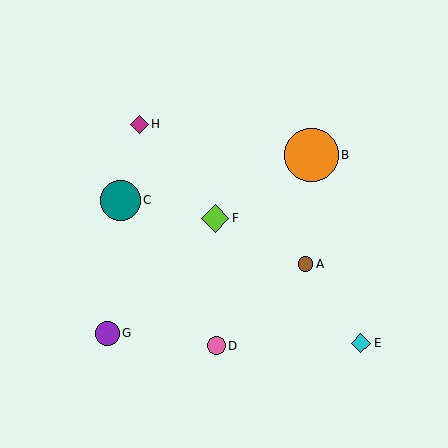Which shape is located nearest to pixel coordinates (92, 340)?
The purple circle (labeled G) at (107, 333) is nearest to that location.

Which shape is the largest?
The orange circle (labeled B) is the largest.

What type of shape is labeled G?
Shape G is a purple circle.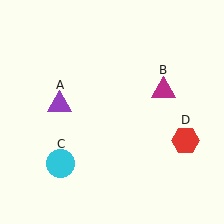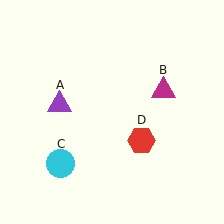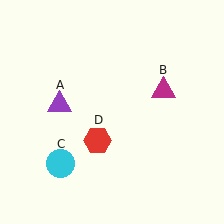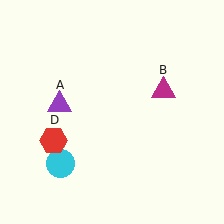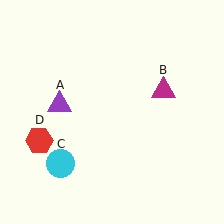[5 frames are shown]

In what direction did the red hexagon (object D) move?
The red hexagon (object D) moved left.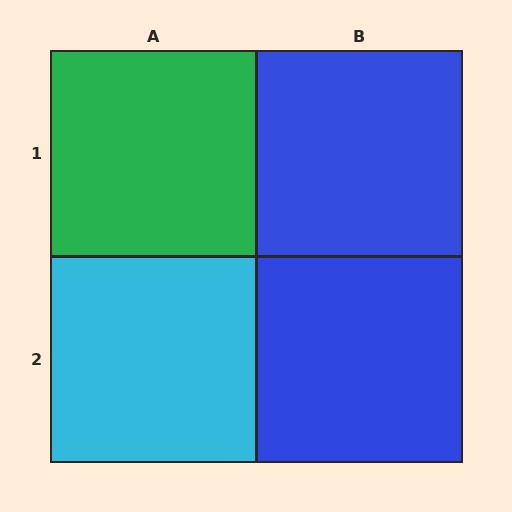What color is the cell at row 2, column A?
Cyan.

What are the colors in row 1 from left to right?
Green, blue.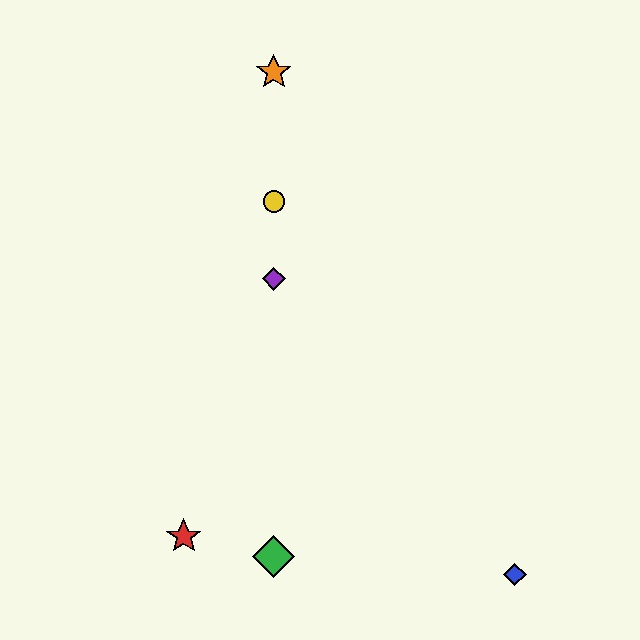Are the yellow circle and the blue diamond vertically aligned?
No, the yellow circle is at x≈274 and the blue diamond is at x≈515.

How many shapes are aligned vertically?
4 shapes (the green diamond, the yellow circle, the purple diamond, the orange star) are aligned vertically.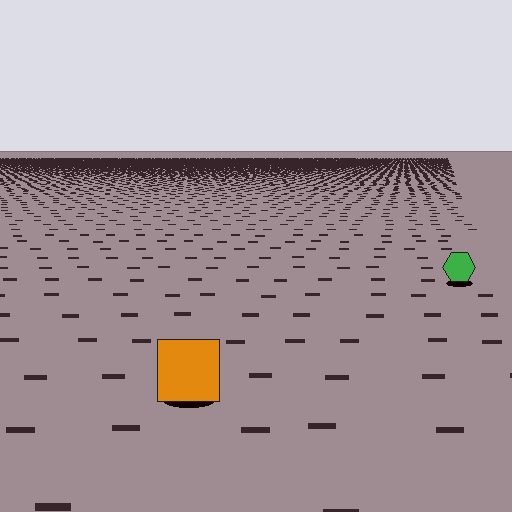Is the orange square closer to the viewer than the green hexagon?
Yes. The orange square is closer — you can tell from the texture gradient: the ground texture is coarser near it.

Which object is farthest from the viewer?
The green hexagon is farthest from the viewer. It appears smaller and the ground texture around it is denser.